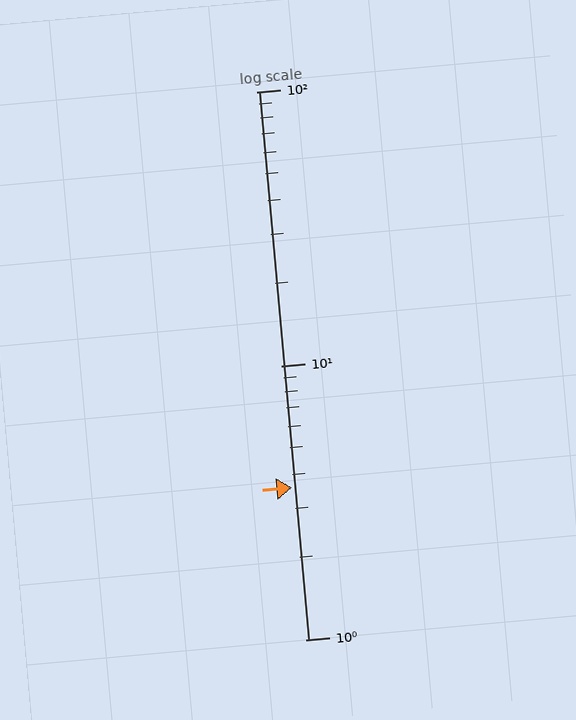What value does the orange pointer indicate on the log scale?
The pointer indicates approximately 3.6.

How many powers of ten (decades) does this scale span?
The scale spans 2 decades, from 1 to 100.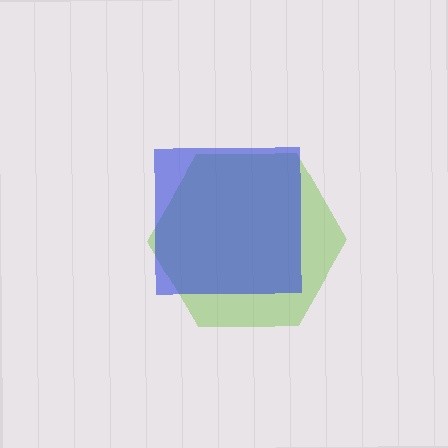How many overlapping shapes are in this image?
There are 2 overlapping shapes in the image.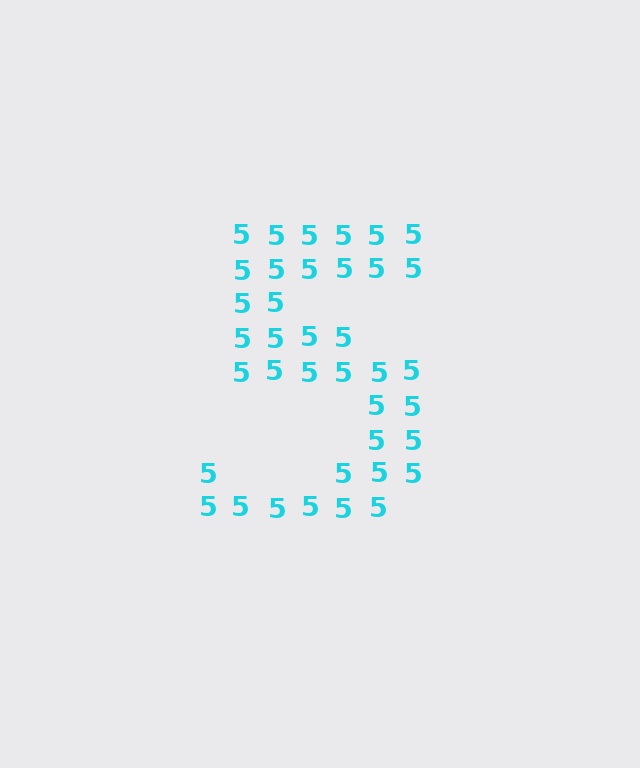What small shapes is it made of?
It is made of small digit 5's.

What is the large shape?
The large shape is the digit 5.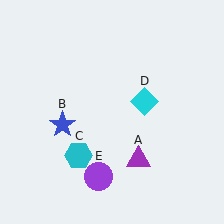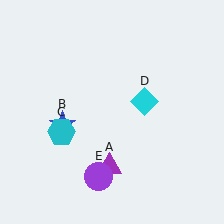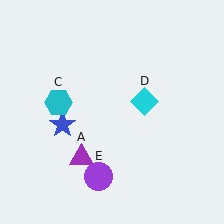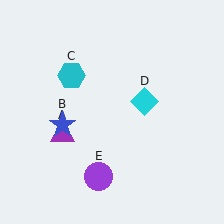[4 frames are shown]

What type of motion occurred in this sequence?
The purple triangle (object A), cyan hexagon (object C) rotated clockwise around the center of the scene.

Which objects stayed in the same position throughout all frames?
Blue star (object B) and cyan diamond (object D) and purple circle (object E) remained stationary.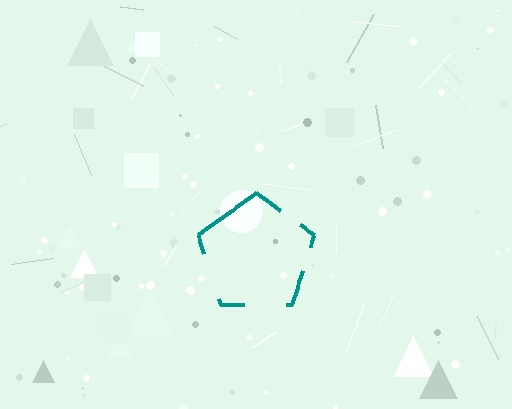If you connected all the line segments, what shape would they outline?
They would outline a pentagon.